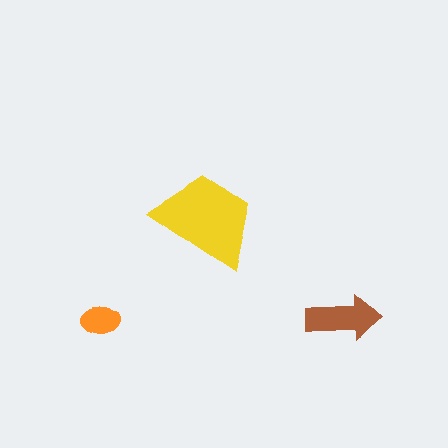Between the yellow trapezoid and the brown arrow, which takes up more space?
The yellow trapezoid.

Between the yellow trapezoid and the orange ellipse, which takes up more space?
The yellow trapezoid.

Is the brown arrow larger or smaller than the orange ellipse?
Larger.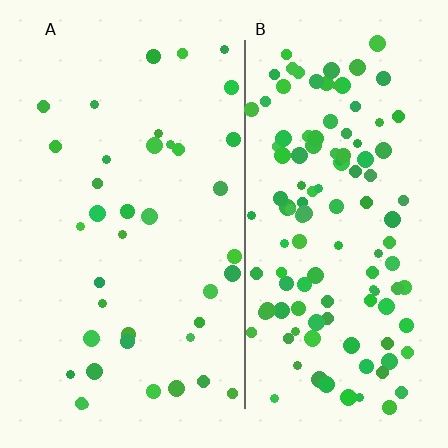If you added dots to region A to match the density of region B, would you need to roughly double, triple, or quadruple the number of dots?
Approximately triple.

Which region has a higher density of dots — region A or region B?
B (the right).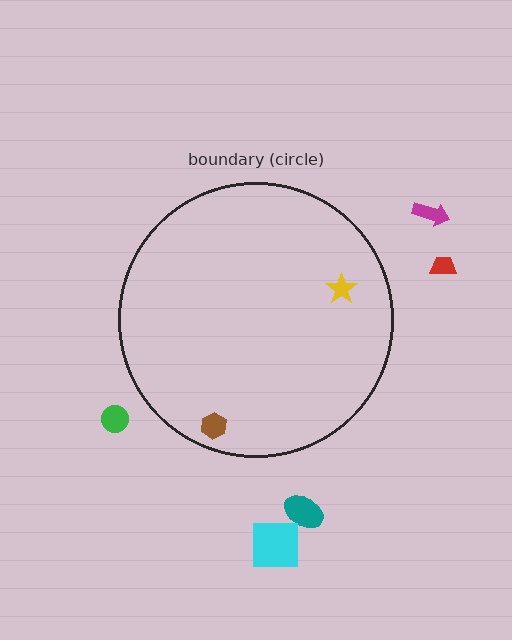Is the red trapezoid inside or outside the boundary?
Outside.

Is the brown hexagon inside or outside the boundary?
Inside.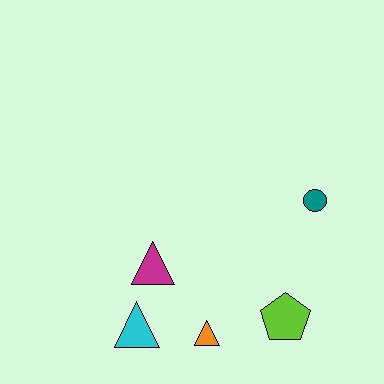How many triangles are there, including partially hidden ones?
There are 3 triangles.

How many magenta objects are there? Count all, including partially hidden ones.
There is 1 magenta object.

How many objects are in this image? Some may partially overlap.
There are 5 objects.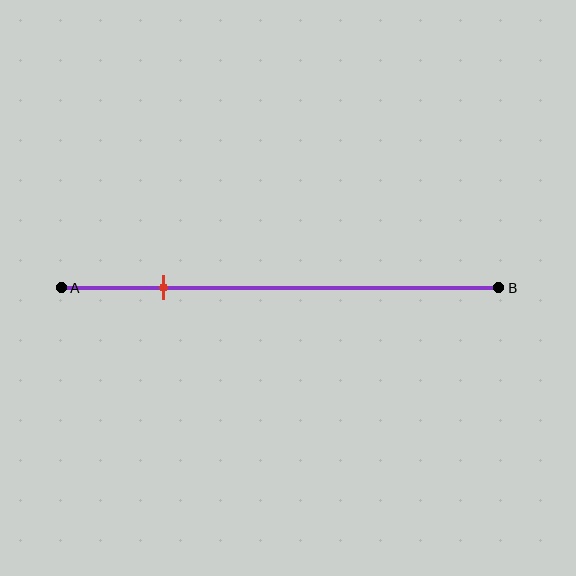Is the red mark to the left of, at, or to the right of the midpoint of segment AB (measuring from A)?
The red mark is to the left of the midpoint of segment AB.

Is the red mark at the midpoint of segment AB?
No, the mark is at about 25% from A, not at the 50% midpoint.